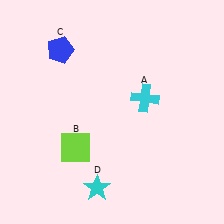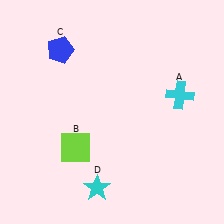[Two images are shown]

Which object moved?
The cyan cross (A) moved right.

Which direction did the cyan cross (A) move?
The cyan cross (A) moved right.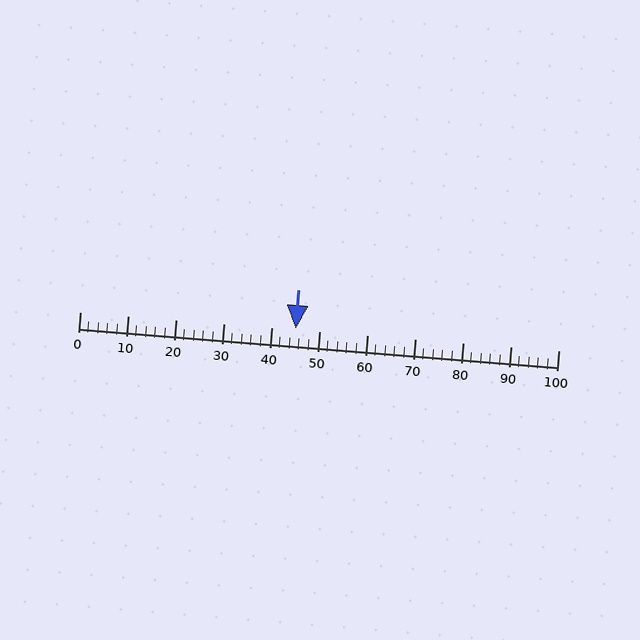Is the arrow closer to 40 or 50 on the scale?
The arrow is closer to 50.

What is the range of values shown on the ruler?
The ruler shows values from 0 to 100.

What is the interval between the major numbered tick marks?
The major tick marks are spaced 10 units apart.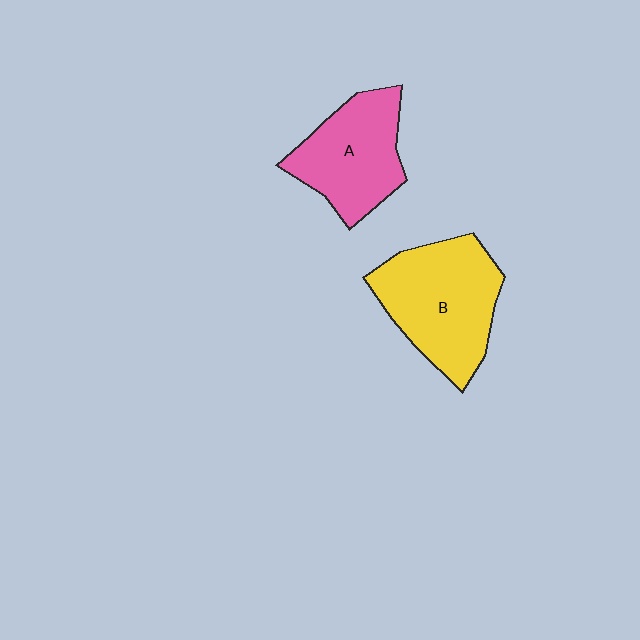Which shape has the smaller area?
Shape A (pink).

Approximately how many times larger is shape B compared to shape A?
Approximately 1.2 times.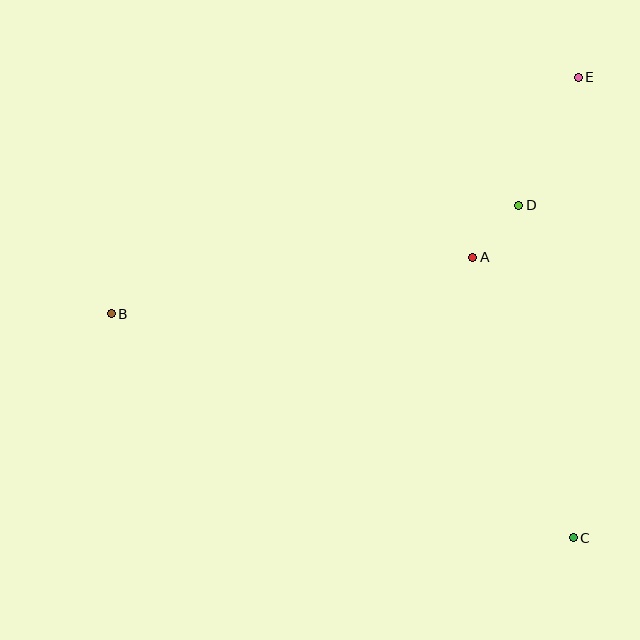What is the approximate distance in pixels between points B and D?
The distance between B and D is approximately 422 pixels.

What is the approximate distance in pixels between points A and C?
The distance between A and C is approximately 298 pixels.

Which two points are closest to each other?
Points A and D are closest to each other.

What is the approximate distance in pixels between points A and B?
The distance between A and B is approximately 366 pixels.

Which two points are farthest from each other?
Points B and E are farthest from each other.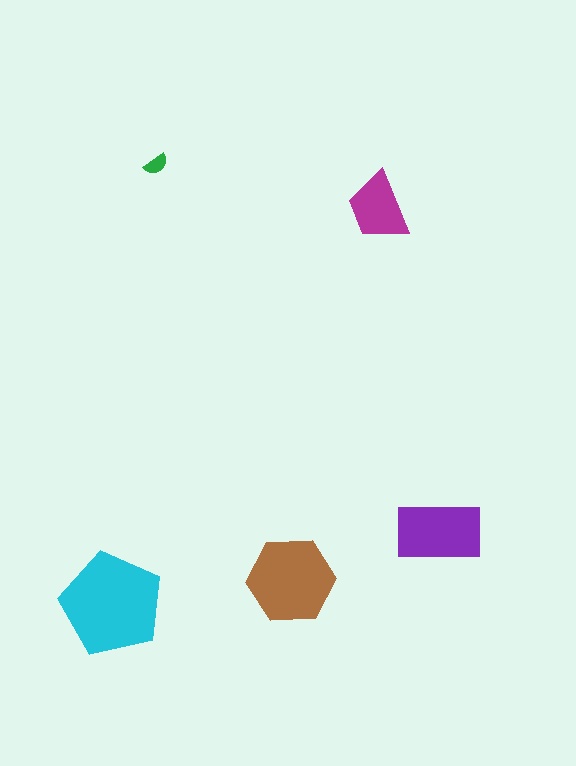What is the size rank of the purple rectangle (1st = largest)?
3rd.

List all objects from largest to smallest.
The cyan pentagon, the brown hexagon, the purple rectangle, the magenta trapezoid, the green semicircle.